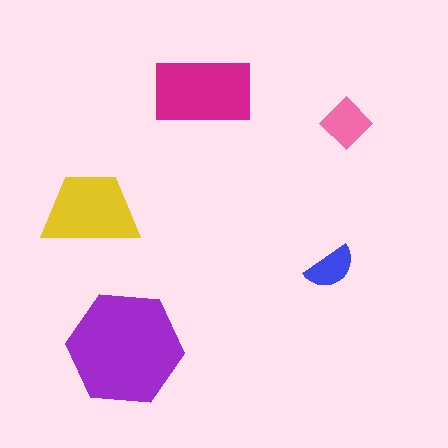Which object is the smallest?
The blue semicircle.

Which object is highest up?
The magenta rectangle is topmost.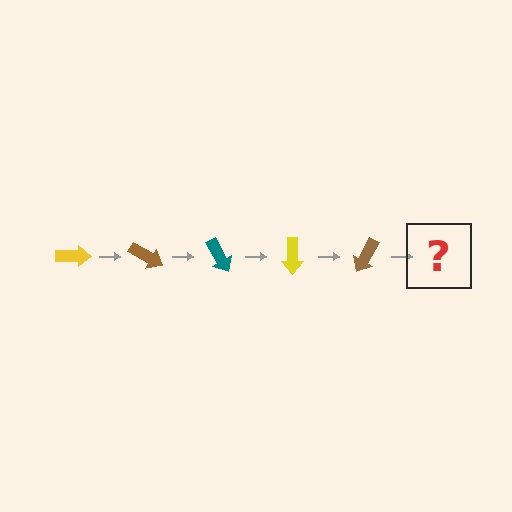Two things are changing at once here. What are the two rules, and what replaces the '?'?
The two rules are that it rotates 30 degrees each step and the color cycles through yellow, brown, and teal. The '?' should be a teal arrow, rotated 150 degrees from the start.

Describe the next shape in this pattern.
It should be a teal arrow, rotated 150 degrees from the start.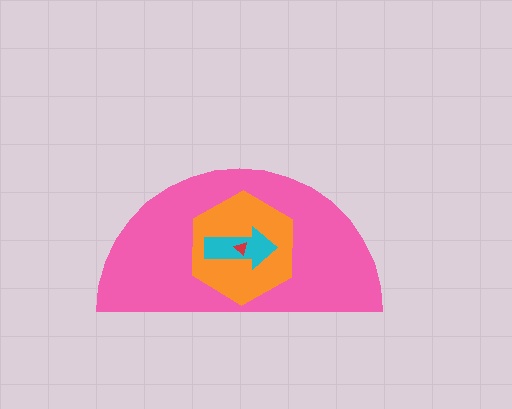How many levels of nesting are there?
4.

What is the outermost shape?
The pink semicircle.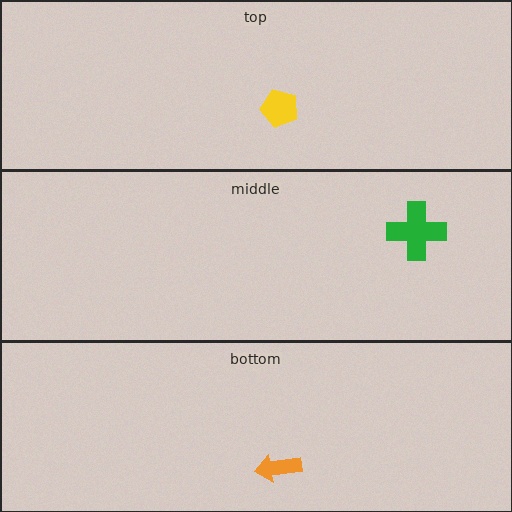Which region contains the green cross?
The middle region.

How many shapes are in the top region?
1.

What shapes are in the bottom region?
The orange arrow.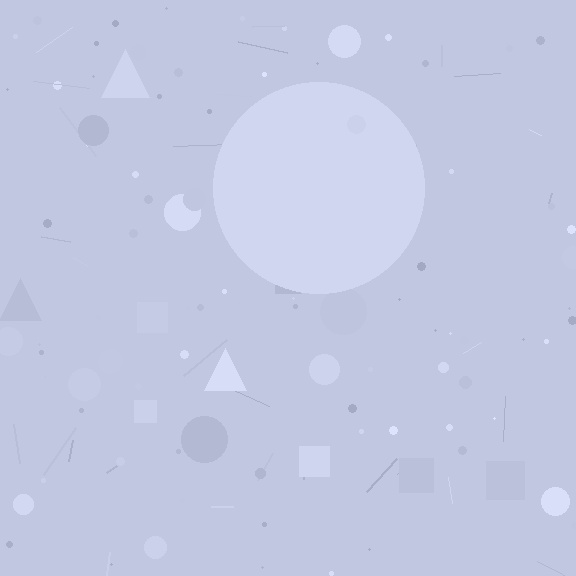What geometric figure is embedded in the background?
A circle is embedded in the background.